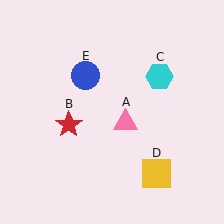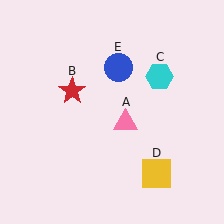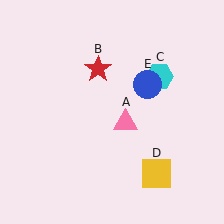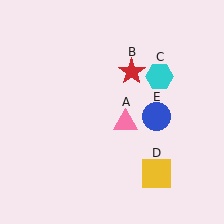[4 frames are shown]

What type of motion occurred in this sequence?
The red star (object B), blue circle (object E) rotated clockwise around the center of the scene.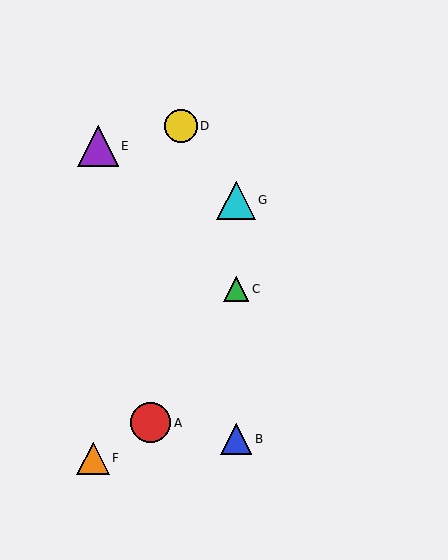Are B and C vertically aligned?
Yes, both are at x≈236.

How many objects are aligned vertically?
3 objects (B, C, G) are aligned vertically.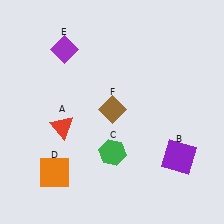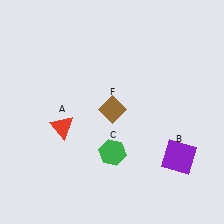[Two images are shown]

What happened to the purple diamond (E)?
The purple diamond (E) was removed in Image 2. It was in the top-left area of Image 1.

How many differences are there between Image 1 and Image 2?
There are 2 differences between the two images.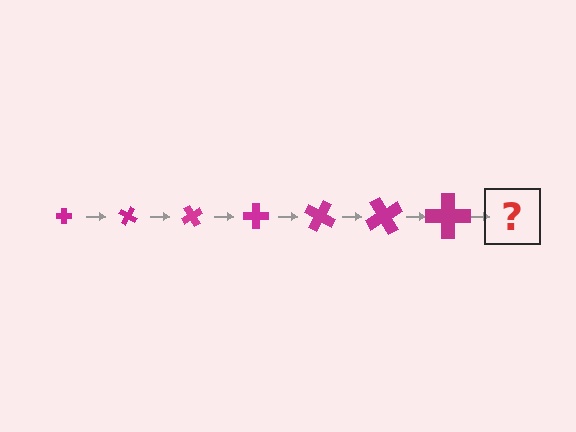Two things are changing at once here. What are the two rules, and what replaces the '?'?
The two rules are that the cross grows larger each step and it rotates 30 degrees each step. The '?' should be a cross, larger than the previous one and rotated 210 degrees from the start.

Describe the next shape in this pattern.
It should be a cross, larger than the previous one and rotated 210 degrees from the start.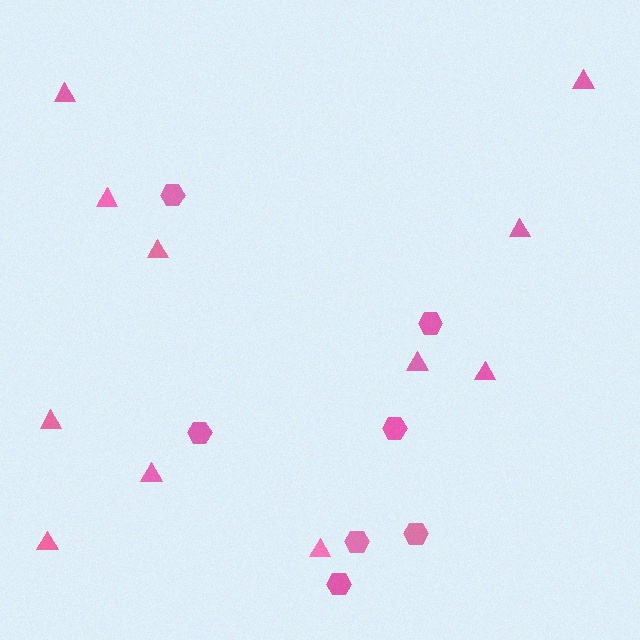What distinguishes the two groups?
There are 2 groups: one group of triangles (11) and one group of hexagons (7).